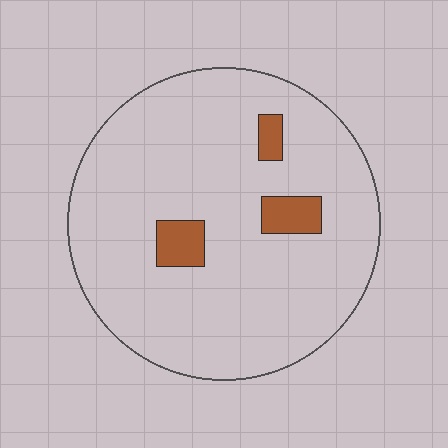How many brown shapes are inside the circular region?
3.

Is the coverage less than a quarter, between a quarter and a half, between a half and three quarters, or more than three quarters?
Less than a quarter.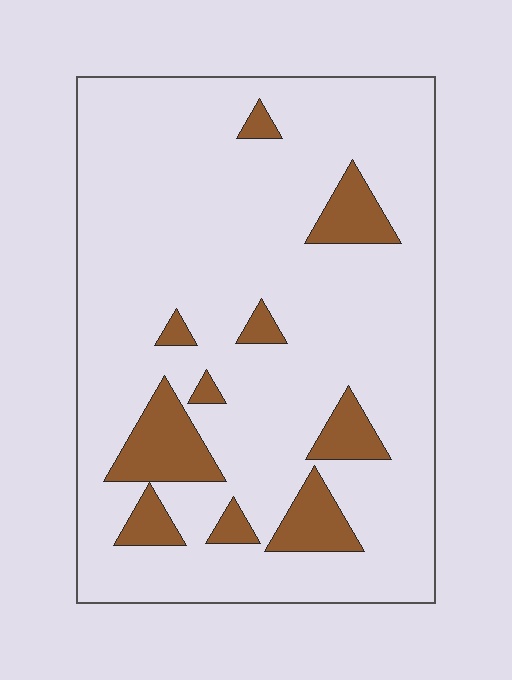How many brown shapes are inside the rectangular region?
10.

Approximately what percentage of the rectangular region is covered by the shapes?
Approximately 15%.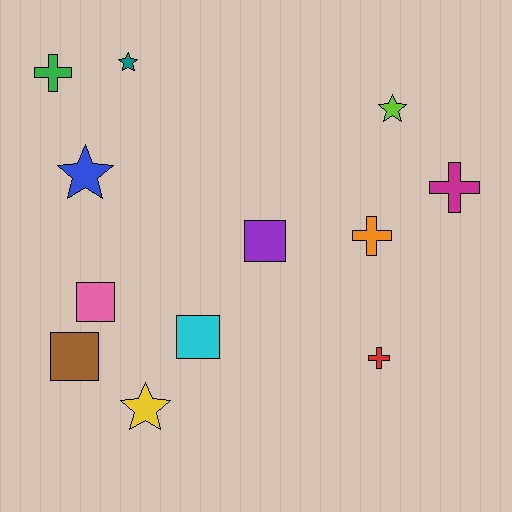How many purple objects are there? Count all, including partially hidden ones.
There is 1 purple object.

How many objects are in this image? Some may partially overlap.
There are 12 objects.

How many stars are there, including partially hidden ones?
There are 4 stars.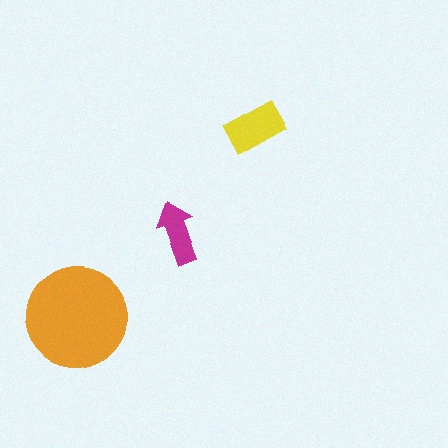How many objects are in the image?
There are 3 objects in the image.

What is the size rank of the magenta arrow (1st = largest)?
3rd.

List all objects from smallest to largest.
The magenta arrow, the yellow rectangle, the orange circle.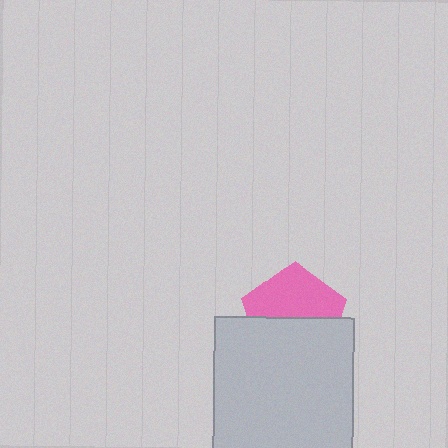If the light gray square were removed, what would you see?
You would see the complete pink pentagon.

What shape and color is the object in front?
The object in front is a light gray square.